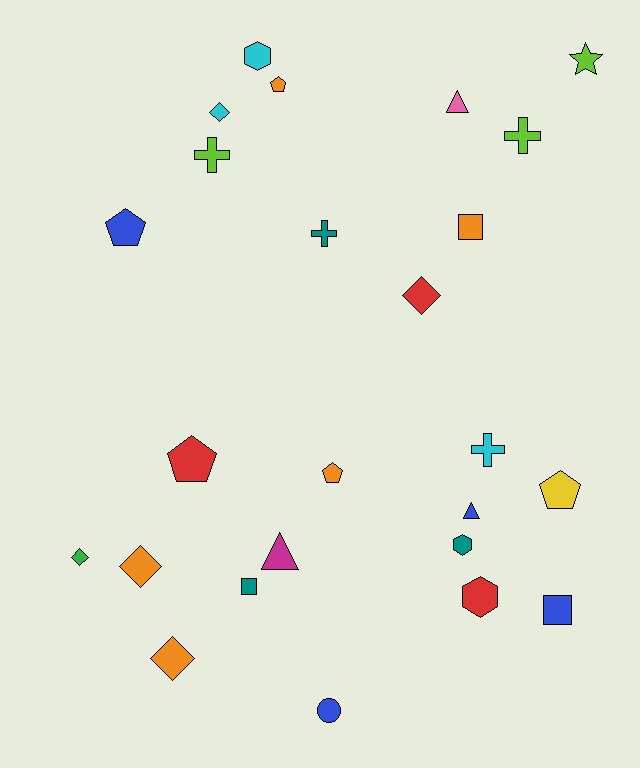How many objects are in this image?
There are 25 objects.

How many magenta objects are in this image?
There is 1 magenta object.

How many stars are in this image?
There is 1 star.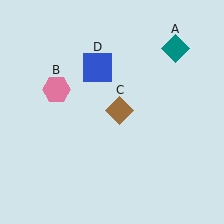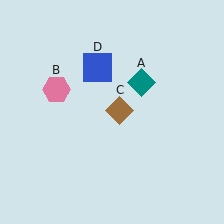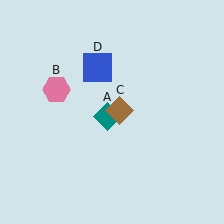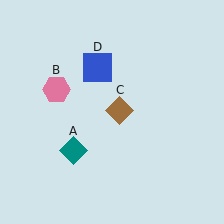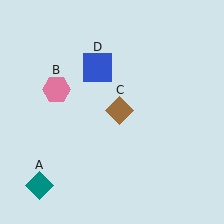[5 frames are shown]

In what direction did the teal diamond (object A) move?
The teal diamond (object A) moved down and to the left.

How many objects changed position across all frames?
1 object changed position: teal diamond (object A).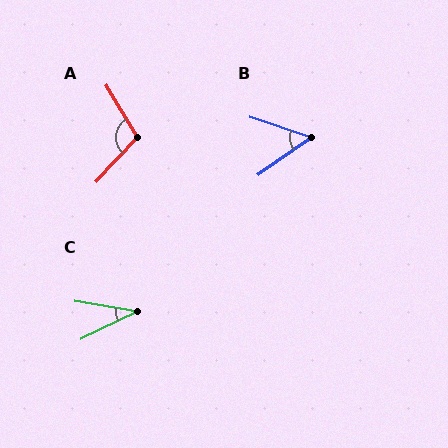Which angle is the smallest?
C, at approximately 35 degrees.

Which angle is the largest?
A, at approximately 106 degrees.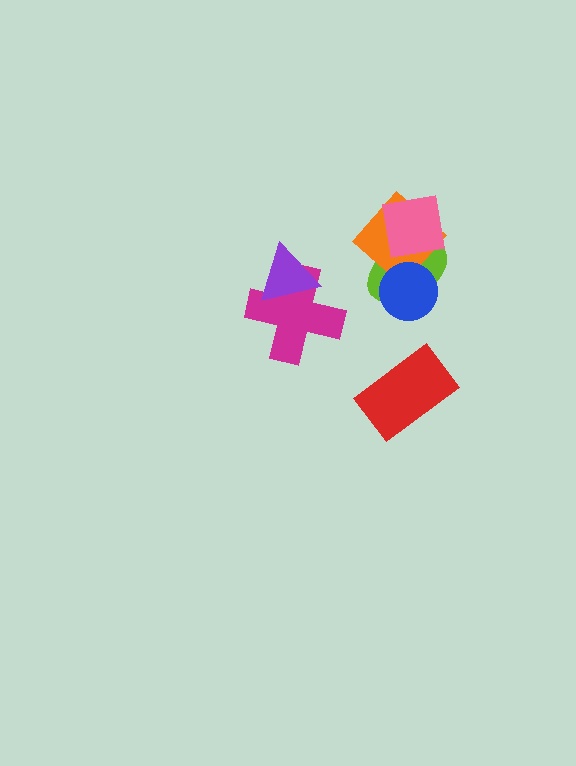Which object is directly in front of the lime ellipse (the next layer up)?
The orange diamond is directly in front of the lime ellipse.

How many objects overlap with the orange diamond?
3 objects overlap with the orange diamond.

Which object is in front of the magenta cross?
The purple triangle is in front of the magenta cross.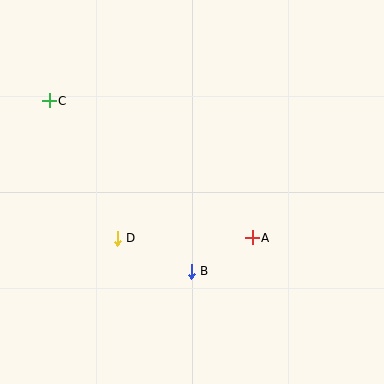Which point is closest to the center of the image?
Point A at (252, 238) is closest to the center.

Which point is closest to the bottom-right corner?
Point A is closest to the bottom-right corner.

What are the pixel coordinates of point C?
Point C is at (49, 101).